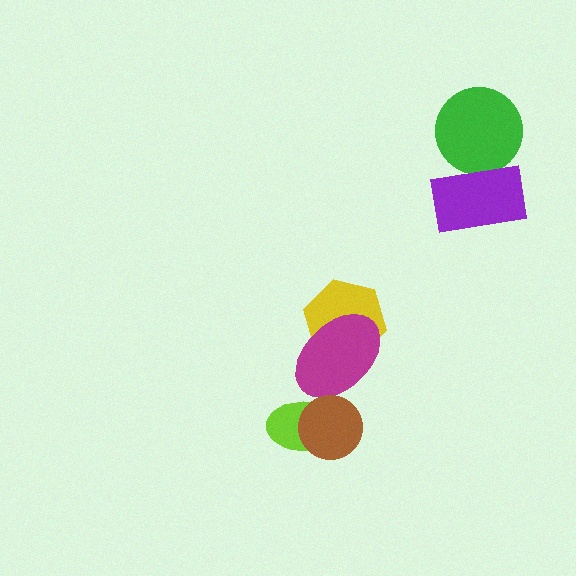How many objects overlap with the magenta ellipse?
3 objects overlap with the magenta ellipse.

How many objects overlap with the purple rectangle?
1 object overlaps with the purple rectangle.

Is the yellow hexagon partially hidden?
Yes, it is partially covered by another shape.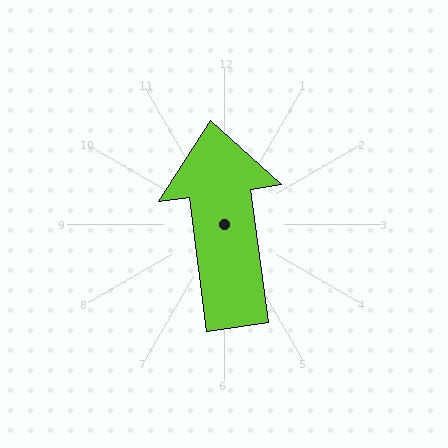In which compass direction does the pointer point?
North.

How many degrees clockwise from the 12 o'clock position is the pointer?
Approximately 352 degrees.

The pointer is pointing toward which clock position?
Roughly 12 o'clock.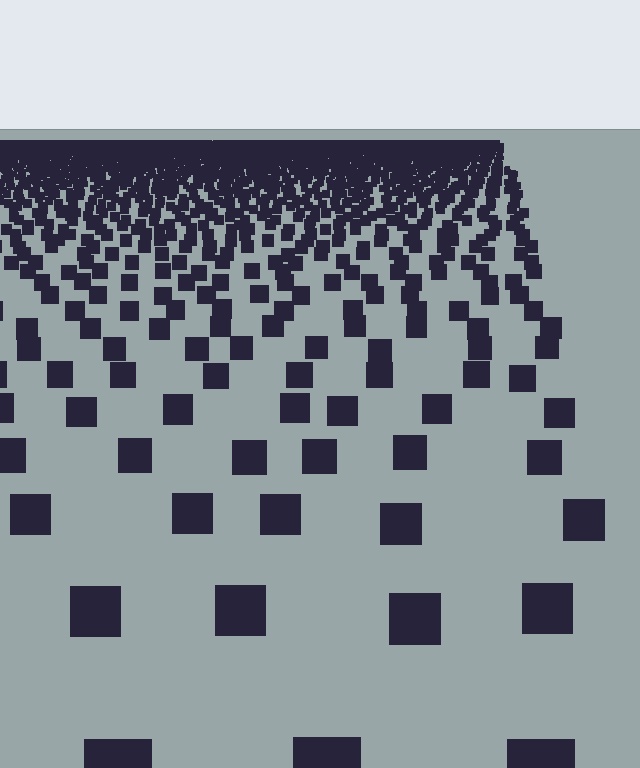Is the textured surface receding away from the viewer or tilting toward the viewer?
The surface is receding away from the viewer. Texture elements get smaller and denser toward the top.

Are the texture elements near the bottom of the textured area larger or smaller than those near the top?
Larger. Near the bottom, elements are closer to the viewer and appear at a bigger on-screen size.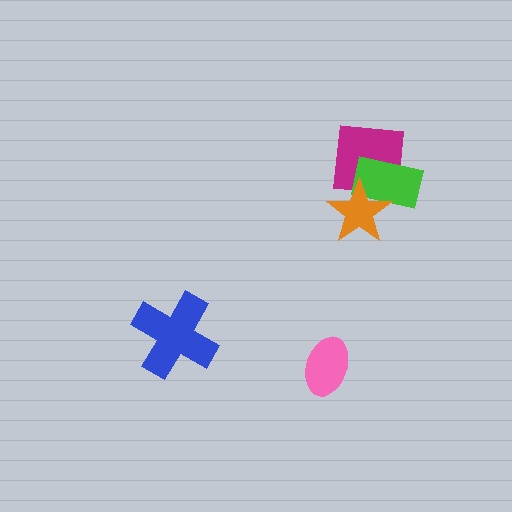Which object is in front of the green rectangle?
The orange star is in front of the green rectangle.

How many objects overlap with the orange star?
2 objects overlap with the orange star.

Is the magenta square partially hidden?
Yes, it is partially covered by another shape.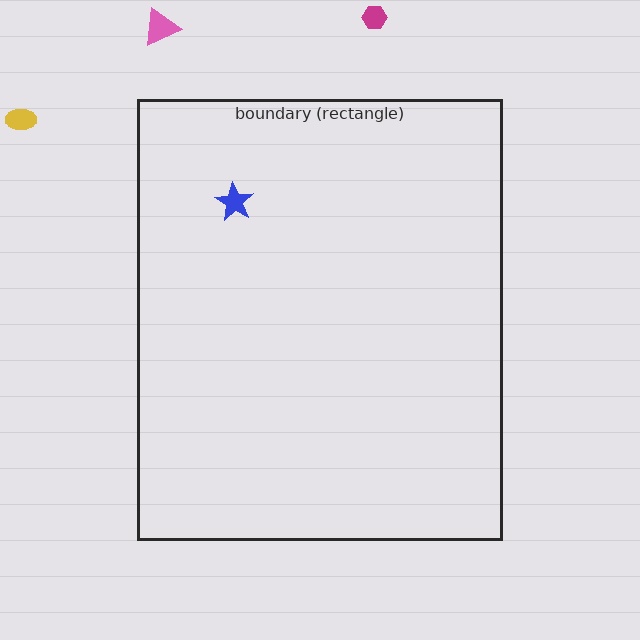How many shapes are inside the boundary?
1 inside, 3 outside.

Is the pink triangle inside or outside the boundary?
Outside.